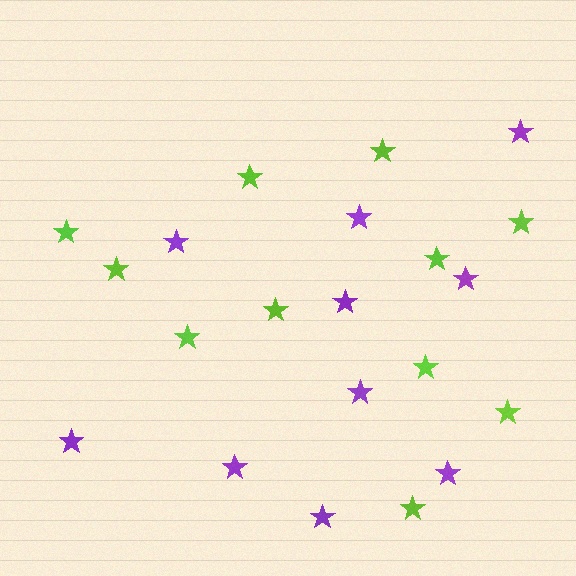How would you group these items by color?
There are 2 groups: one group of purple stars (10) and one group of lime stars (11).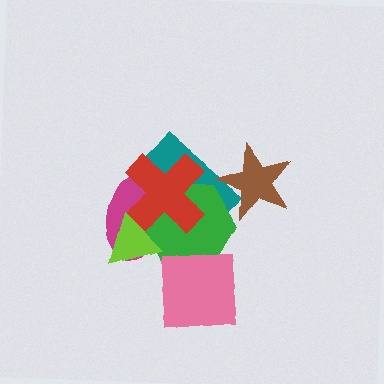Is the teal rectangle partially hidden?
Yes, it is partially covered by another shape.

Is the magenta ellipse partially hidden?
Yes, it is partially covered by another shape.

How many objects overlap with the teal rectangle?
4 objects overlap with the teal rectangle.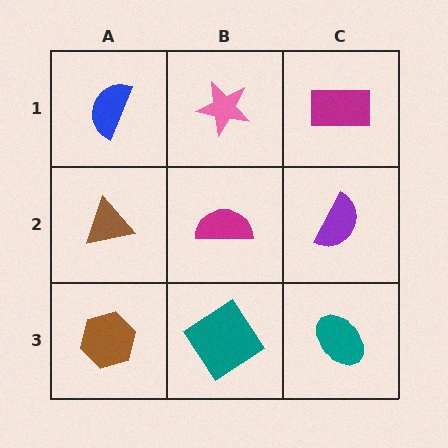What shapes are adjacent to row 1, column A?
A brown triangle (row 2, column A), a pink star (row 1, column B).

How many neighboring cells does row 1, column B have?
3.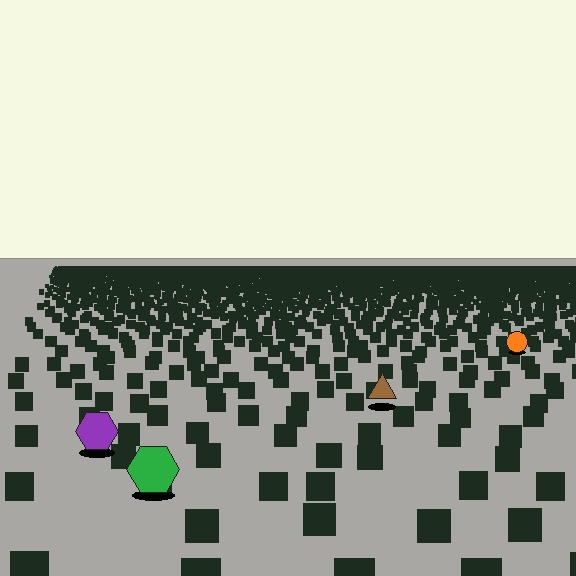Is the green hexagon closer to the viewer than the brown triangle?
Yes. The green hexagon is closer — you can tell from the texture gradient: the ground texture is coarser near it.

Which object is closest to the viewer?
The green hexagon is closest. The texture marks near it are larger and more spread out.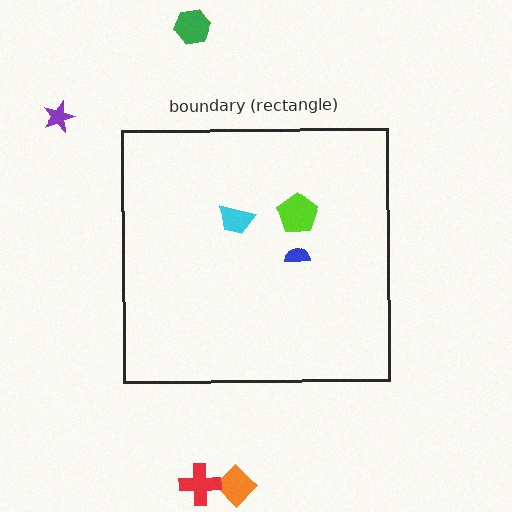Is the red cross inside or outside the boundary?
Outside.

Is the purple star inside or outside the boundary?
Outside.